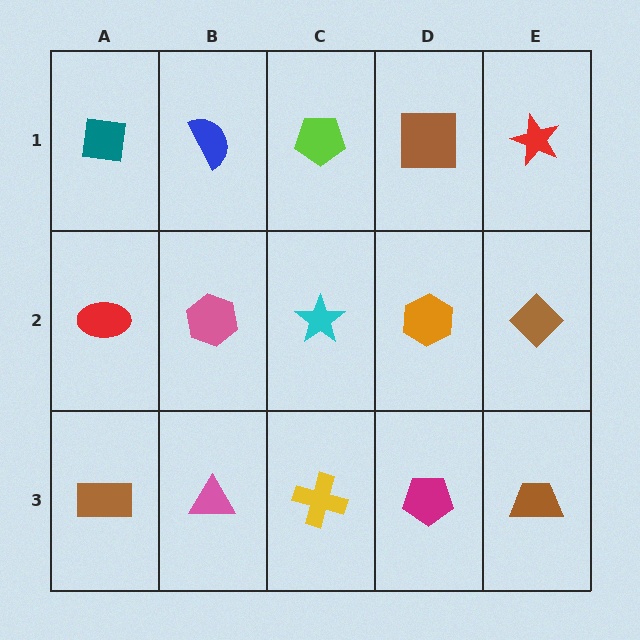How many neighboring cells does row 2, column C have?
4.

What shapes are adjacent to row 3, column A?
A red ellipse (row 2, column A), a pink triangle (row 3, column B).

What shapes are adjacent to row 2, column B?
A blue semicircle (row 1, column B), a pink triangle (row 3, column B), a red ellipse (row 2, column A), a cyan star (row 2, column C).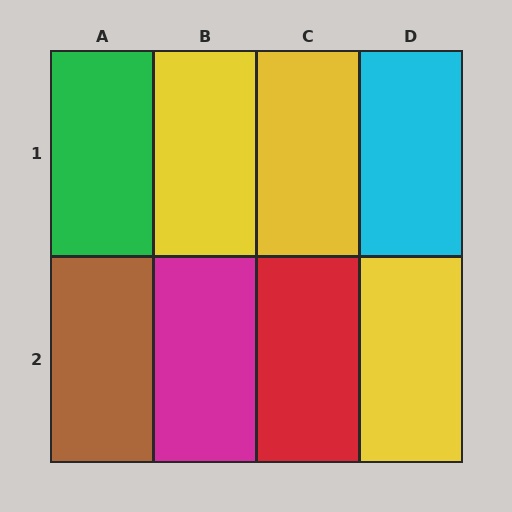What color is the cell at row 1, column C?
Yellow.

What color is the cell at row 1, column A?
Green.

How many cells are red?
1 cell is red.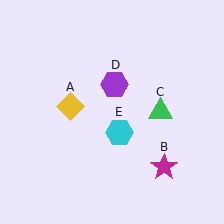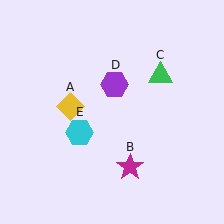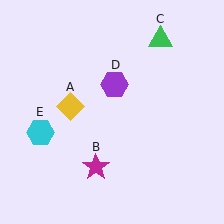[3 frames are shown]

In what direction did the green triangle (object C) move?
The green triangle (object C) moved up.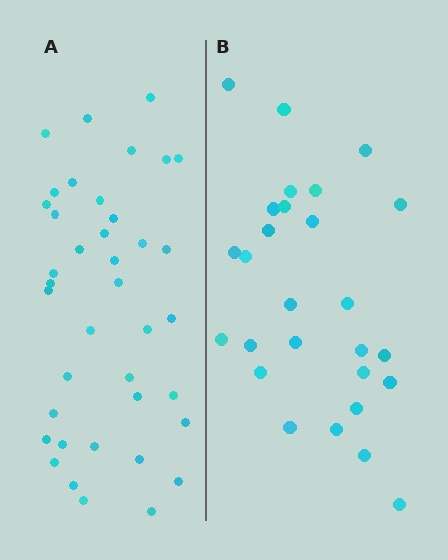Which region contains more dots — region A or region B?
Region A (the left region) has more dots.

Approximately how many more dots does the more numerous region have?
Region A has roughly 12 or so more dots than region B.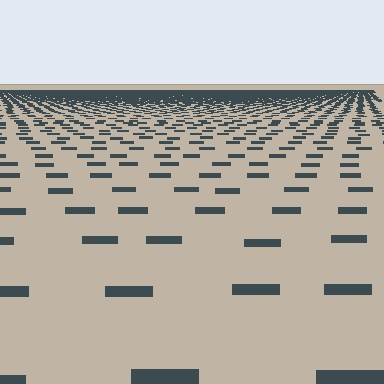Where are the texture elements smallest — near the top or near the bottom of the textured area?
Near the top.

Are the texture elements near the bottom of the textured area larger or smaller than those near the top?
Larger. Near the bottom, elements are closer to the viewer and appear at a bigger on-screen size.